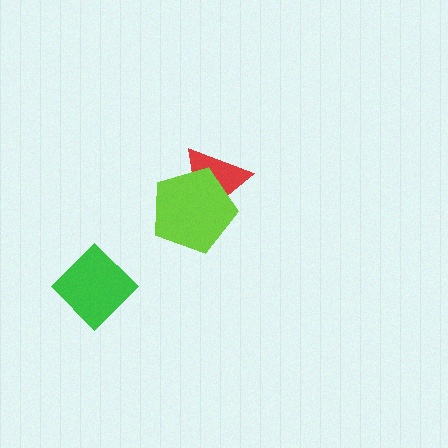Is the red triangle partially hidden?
Yes, it is partially covered by another shape.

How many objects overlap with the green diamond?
0 objects overlap with the green diamond.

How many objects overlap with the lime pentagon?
1 object overlaps with the lime pentagon.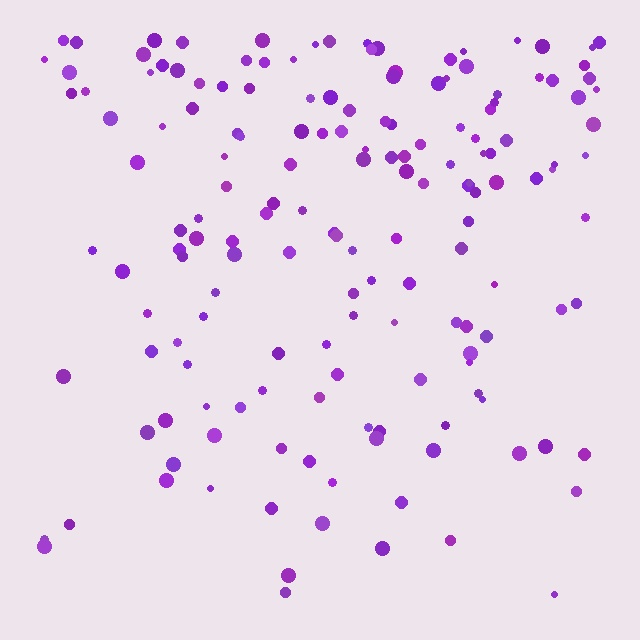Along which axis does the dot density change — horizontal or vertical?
Vertical.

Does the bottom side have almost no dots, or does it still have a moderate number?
Still a moderate number, just noticeably fewer than the top.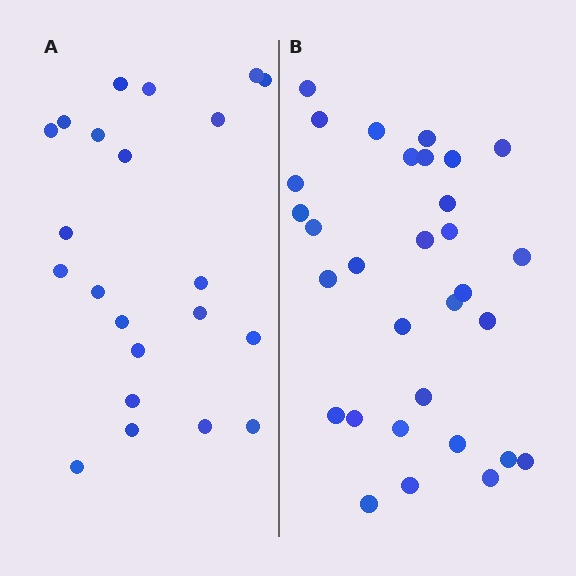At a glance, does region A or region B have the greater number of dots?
Region B (the right region) has more dots.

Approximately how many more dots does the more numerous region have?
Region B has roughly 8 or so more dots than region A.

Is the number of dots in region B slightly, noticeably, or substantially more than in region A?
Region B has noticeably more, but not dramatically so. The ratio is roughly 1.4 to 1.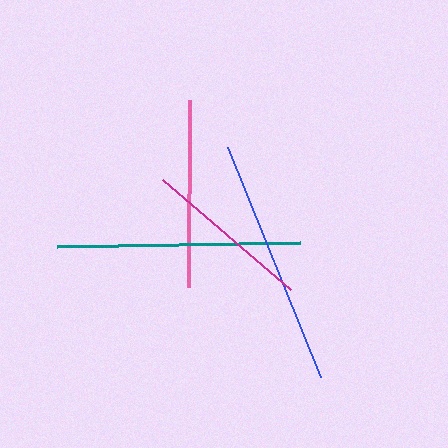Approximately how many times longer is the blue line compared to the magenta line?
The blue line is approximately 1.5 times the length of the magenta line.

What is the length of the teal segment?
The teal segment is approximately 243 pixels long.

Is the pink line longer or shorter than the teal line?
The teal line is longer than the pink line.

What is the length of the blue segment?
The blue segment is approximately 248 pixels long.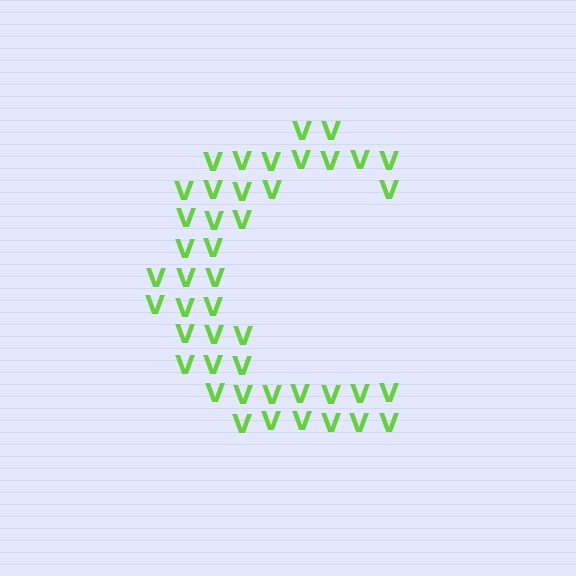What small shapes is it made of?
It is made of small letter V's.